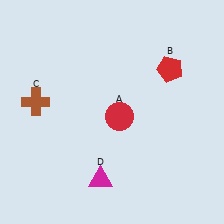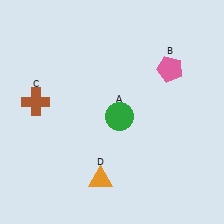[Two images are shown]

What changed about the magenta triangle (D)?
In Image 1, D is magenta. In Image 2, it changed to orange.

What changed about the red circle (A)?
In Image 1, A is red. In Image 2, it changed to green.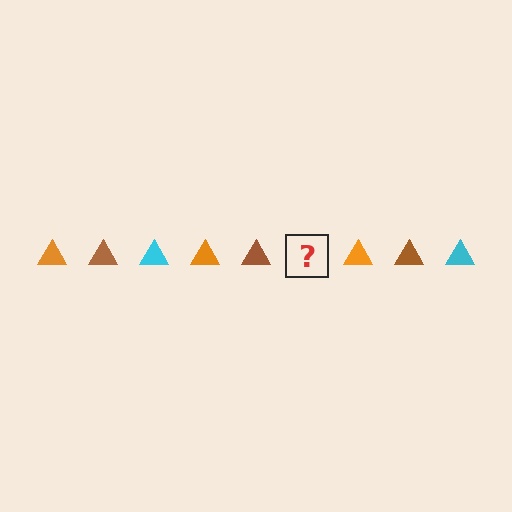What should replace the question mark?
The question mark should be replaced with a cyan triangle.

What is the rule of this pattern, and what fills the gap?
The rule is that the pattern cycles through orange, brown, cyan triangles. The gap should be filled with a cyan triangle.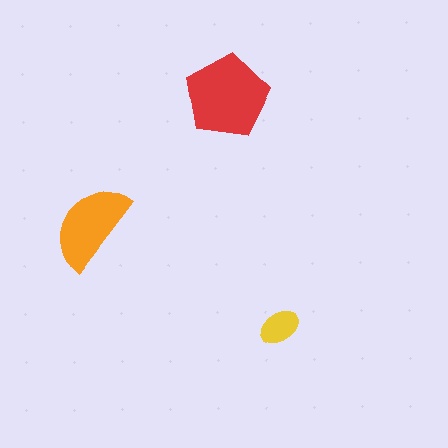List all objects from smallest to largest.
The yellow ellipse, the orange semicircle, the red pentagon.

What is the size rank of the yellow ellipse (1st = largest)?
3rd.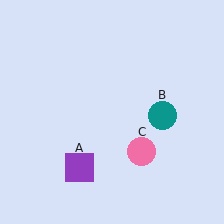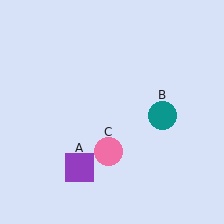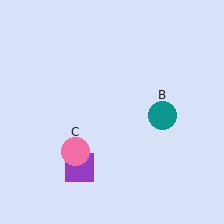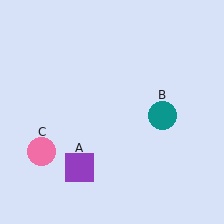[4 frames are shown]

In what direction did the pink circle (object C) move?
The pink circle (object C) moved left.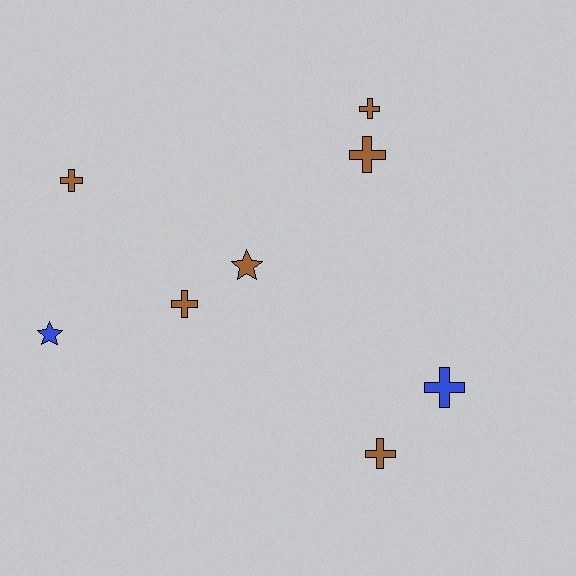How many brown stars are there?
There is 1 brown star.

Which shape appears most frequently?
Cross, with 6 objects.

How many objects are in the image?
There are 8 objects.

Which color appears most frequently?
Brown, with 6 objects.